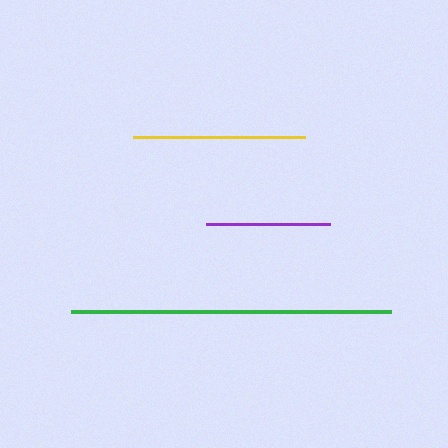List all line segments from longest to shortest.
From longest to shortest: green, yellow, purple.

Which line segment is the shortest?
The purple line is the shortest at approximately 124 pixels.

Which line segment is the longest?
The green line is the longest at approximately 319 pixels.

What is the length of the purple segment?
The purple segment is approximately 124 pixels long.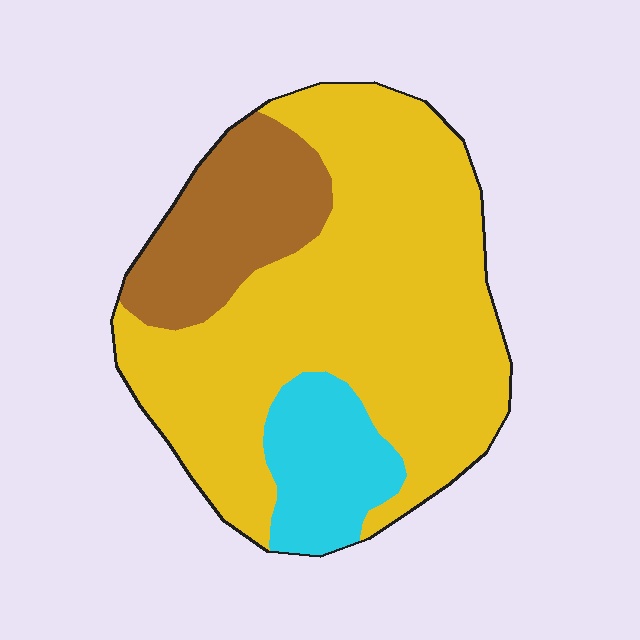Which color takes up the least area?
Cyan, at roughly 15%.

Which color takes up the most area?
Yellow, at roughly 70%.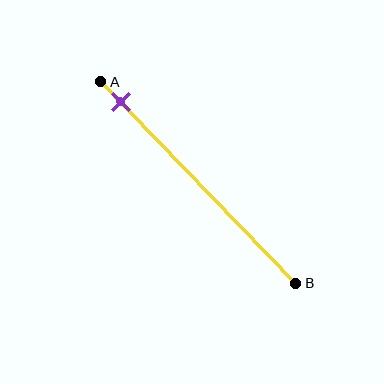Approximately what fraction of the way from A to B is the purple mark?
The purple mark is approximately 10% of the way from A to B.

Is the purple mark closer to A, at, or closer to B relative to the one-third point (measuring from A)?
The purple mark is closer to point A than the one-third point of segment AB.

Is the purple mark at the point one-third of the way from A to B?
No, the mark is at about 10% from A, not at the 33% one-third point.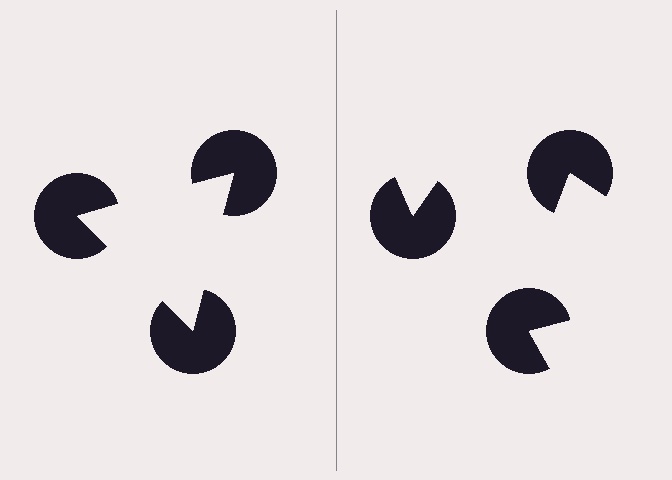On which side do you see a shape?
An illusory triangle appears on the left side. On the right side the wedge cuts are rotated, so no coherent shape forms.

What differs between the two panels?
The pac-man discs are positioned identically on both sides; only the wedge orientations differ. On the left they align to a triangle; on the right they are misaligned.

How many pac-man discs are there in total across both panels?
6 — 3 on each side.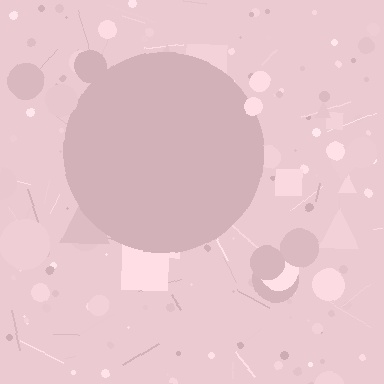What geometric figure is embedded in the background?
A circle is embedded in the background.